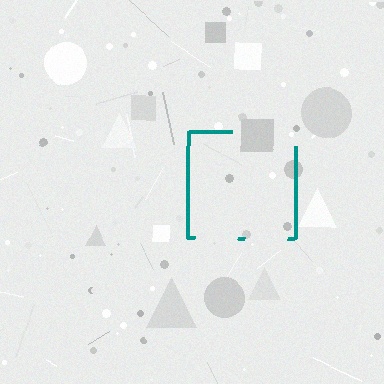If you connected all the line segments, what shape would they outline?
They would outline a square.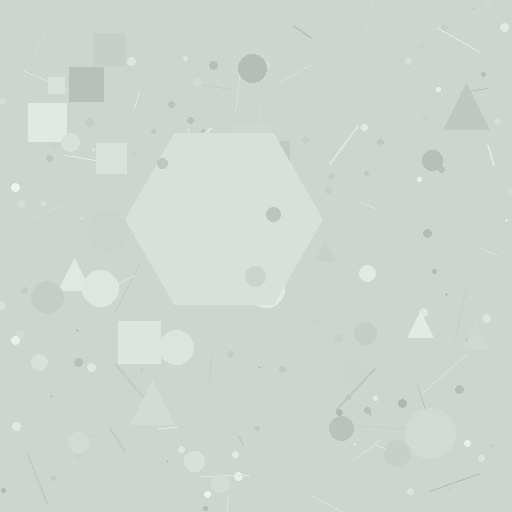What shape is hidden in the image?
A hexagon is hidden in the image.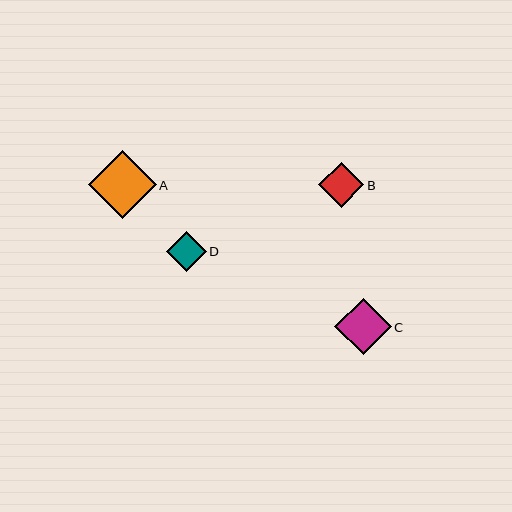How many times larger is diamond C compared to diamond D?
Diamond C is approximately 1.4 times the size of diamond D.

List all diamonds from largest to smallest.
From largest to smallest: A, C, B, D.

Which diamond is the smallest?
Diamond D is the smallest with a size of approximately 40 pixels.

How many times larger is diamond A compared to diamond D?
Diamond A is approximately 1.7 times the size of diamond D.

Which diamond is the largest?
Diamond A is the largest with a size of approximately 68 pixels.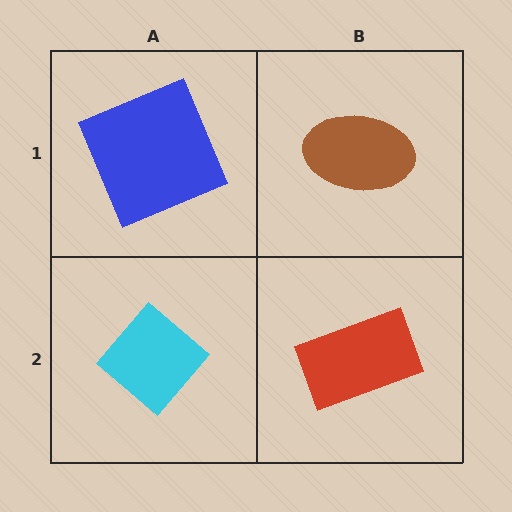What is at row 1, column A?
A blue square.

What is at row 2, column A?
A cyan diamond.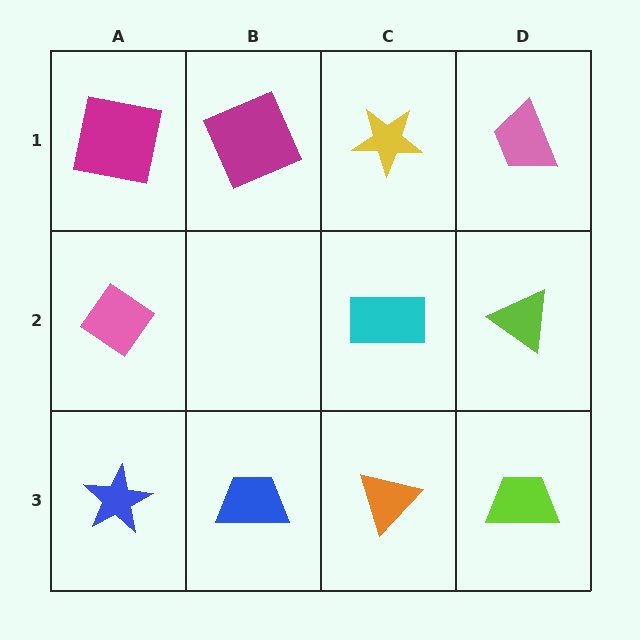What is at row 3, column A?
A blue star.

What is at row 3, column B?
A blue trapezoid.